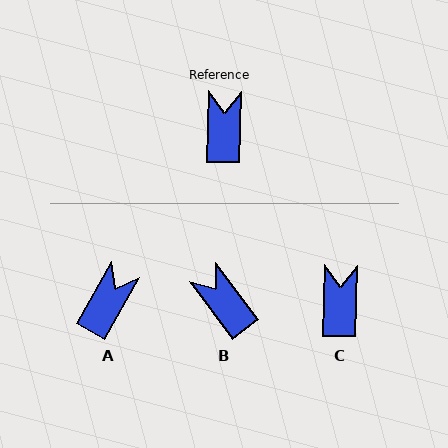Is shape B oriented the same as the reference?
No, it is off by about 38 degrees.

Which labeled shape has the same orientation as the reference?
C.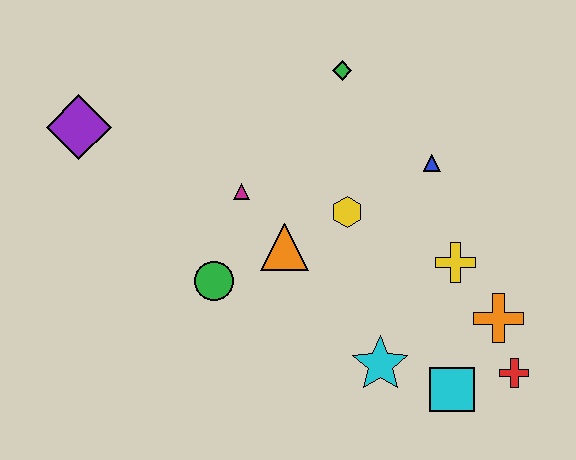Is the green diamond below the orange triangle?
No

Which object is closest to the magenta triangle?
The orange triangle is closest to the magenta triangle.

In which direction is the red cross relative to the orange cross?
The red cross is below the orange cross.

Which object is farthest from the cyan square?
The purple diamond is farthest from the cyan square.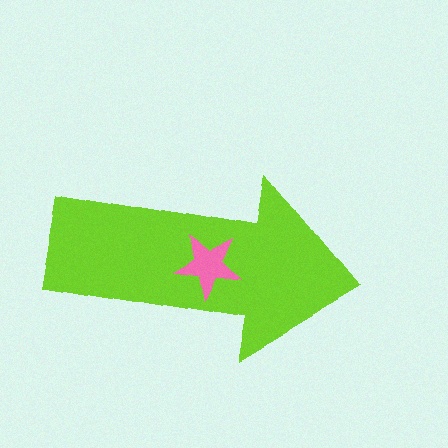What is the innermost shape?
The pink star.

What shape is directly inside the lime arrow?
The pink star.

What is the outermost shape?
The lime arrow.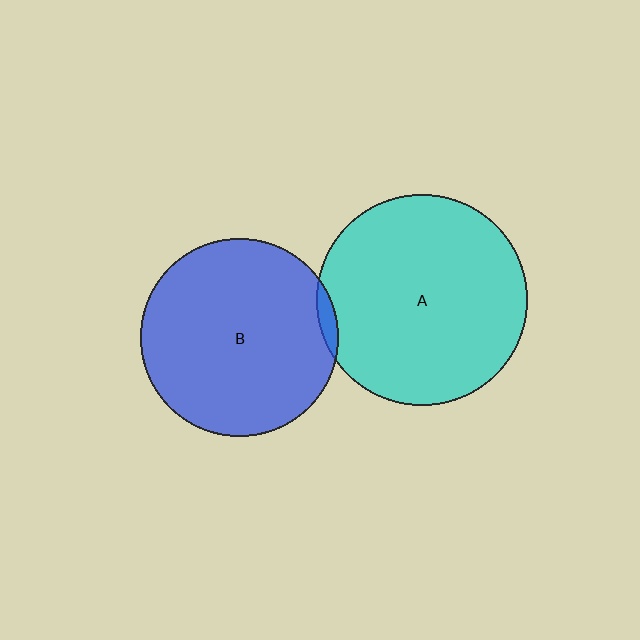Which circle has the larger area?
Circle A (cyan).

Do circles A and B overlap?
Yes.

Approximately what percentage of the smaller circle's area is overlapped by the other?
Approximately 5%.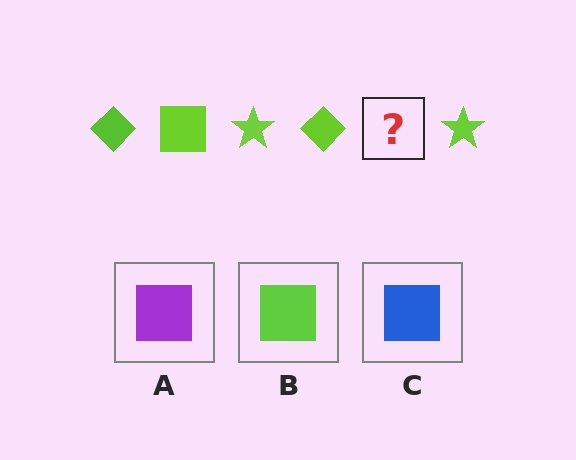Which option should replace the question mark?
Option B.